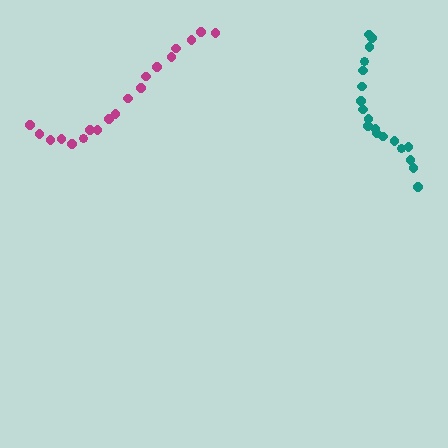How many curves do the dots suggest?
There are 2 distinct paths.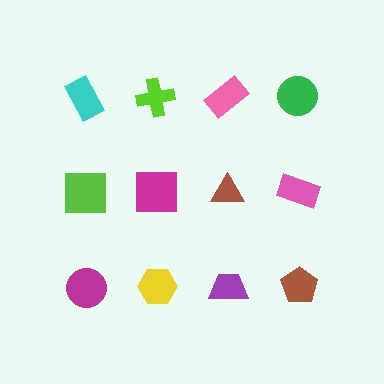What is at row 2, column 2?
A magenta square.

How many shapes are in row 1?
4 shapes.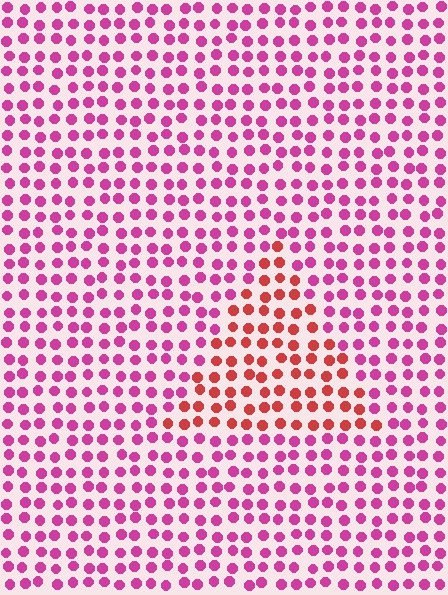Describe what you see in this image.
The image is filled with small magenta elements in a uniform arrangement. A triangle-shaped region is visible where the elements are tinted to a slightly different hue, forming a subtle color boundary.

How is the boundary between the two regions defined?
The boundary is defined purely by a slight shift in hue (about 39 degrees). Spacing, size, and orientation are identical on both sides.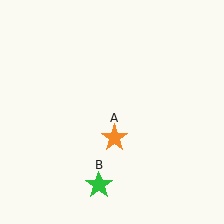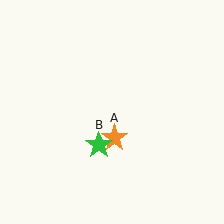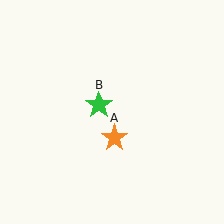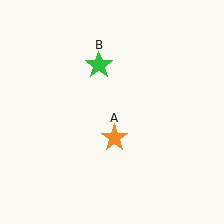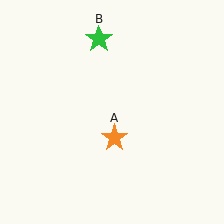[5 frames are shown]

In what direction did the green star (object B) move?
The green star (object B) moved up.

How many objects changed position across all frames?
1 object changed position: green star (object B).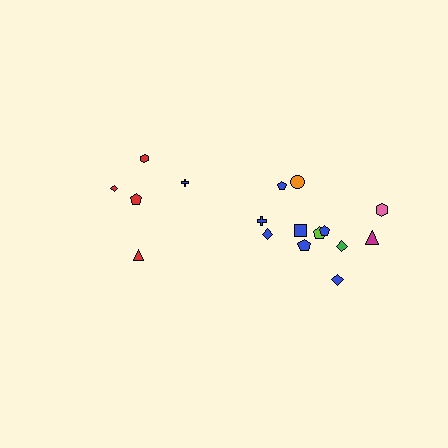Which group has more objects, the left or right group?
The right group.